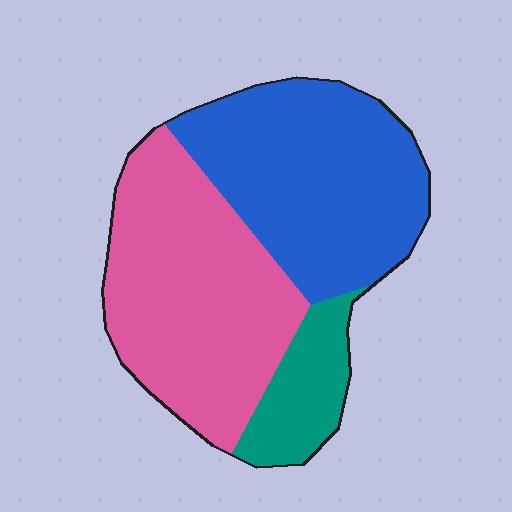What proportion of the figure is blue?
Blue takes up about two fifths (2/5) of the figure.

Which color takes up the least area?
Teal, at roughly 15%.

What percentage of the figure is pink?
Pink covers roughly 45% of the figure.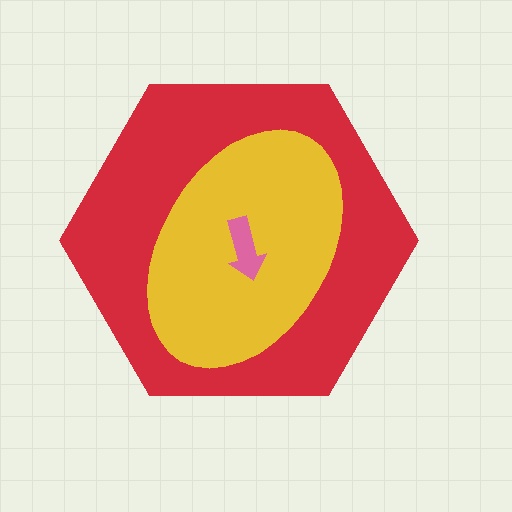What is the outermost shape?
The red hexagon.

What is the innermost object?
The pink arrow.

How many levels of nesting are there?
3.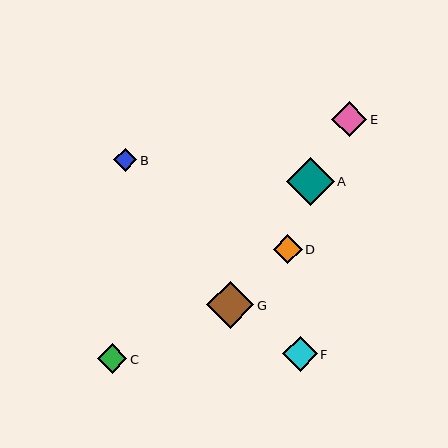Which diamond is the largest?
Diamond A is the largest with a size of approximately 47 pixels.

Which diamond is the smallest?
Diamond B is the smallest with a size of approximately 23 pixels.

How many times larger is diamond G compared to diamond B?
Diamond G is approximately 2.1 times the size of diamond B.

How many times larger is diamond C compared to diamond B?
Diamond C is approximately 1.3 times the size of diamond B.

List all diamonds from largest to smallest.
From largest to smallest: A, G, E, F, C, D, B.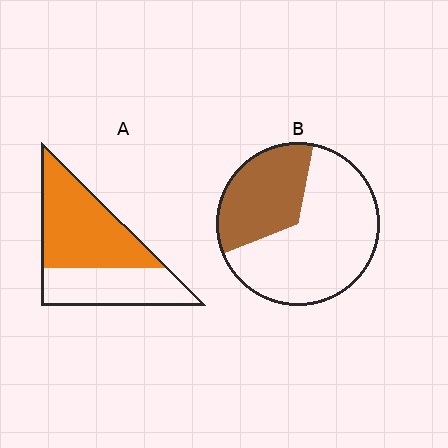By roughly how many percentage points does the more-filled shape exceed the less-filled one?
By roughly 25 percentage points (A over B).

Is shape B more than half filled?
No.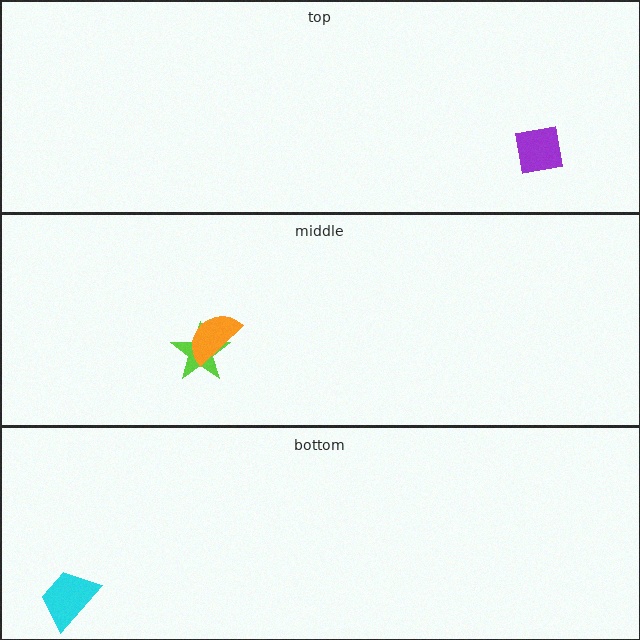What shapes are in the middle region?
The lime star, the orange semicircle.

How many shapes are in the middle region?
2.